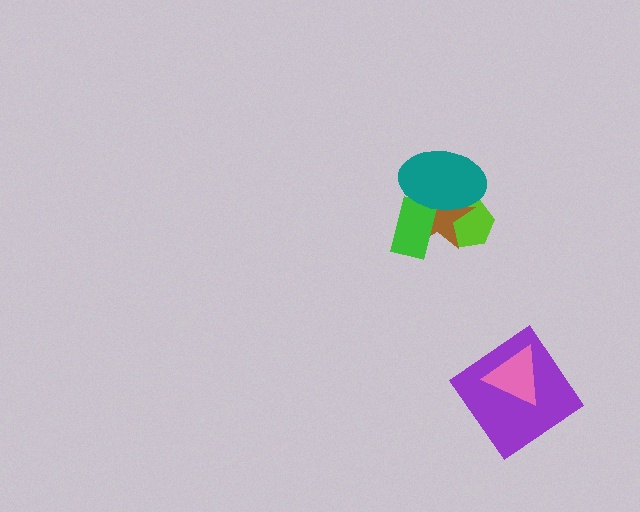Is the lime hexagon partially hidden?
Yes, it is partially covered by another shape.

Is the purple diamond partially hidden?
Yes, it is partially covered by another shape.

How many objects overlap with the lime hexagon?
2 objects overlap with the lime hexagon.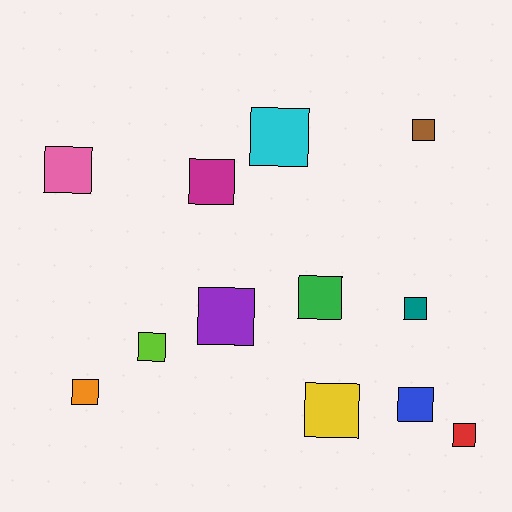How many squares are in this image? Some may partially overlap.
There are 12 squares.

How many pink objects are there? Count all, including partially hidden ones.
There is 1 pink object.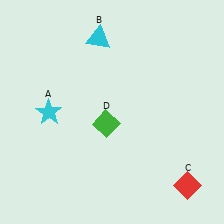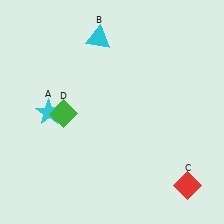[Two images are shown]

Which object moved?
The green diamond (D) moved left.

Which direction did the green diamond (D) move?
The green diamond (D) moved left.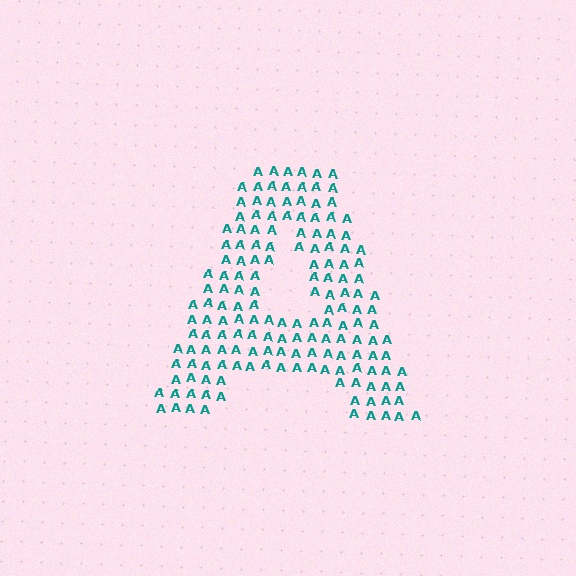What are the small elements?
The small elements are letter A's.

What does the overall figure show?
The overall figure shows the letter A.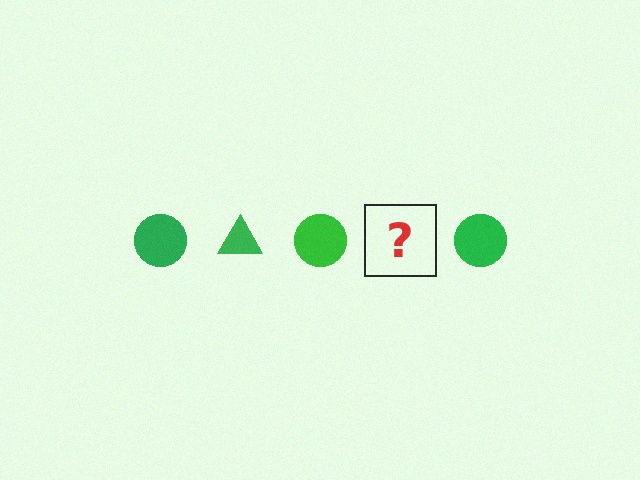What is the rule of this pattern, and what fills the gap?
The rule is that the pattern cycles through circle, triangle shapes in green. The gap should be filled with a green triangle.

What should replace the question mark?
The question mark should be replaced with a green triangle.